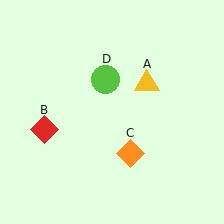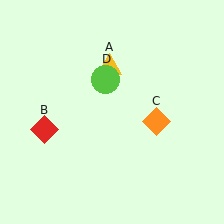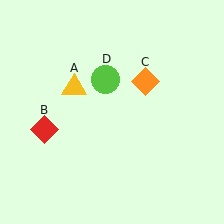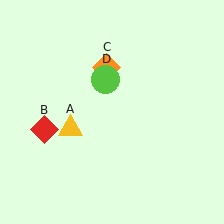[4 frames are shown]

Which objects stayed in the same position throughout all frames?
Red diamond (object B) and lime circle (object D) remained stationary.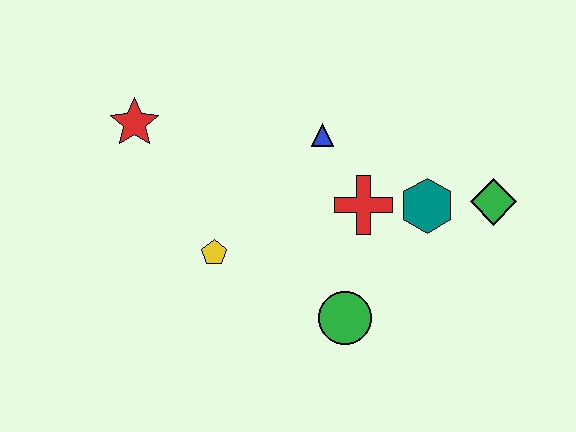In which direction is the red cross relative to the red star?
The red cross is to the right of the red star.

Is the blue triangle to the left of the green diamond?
Yes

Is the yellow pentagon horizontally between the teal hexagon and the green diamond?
No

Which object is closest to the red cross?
The teal hexagon is closest to the red cross.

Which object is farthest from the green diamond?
The red star is farthest from the green diamond.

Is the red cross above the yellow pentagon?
Yes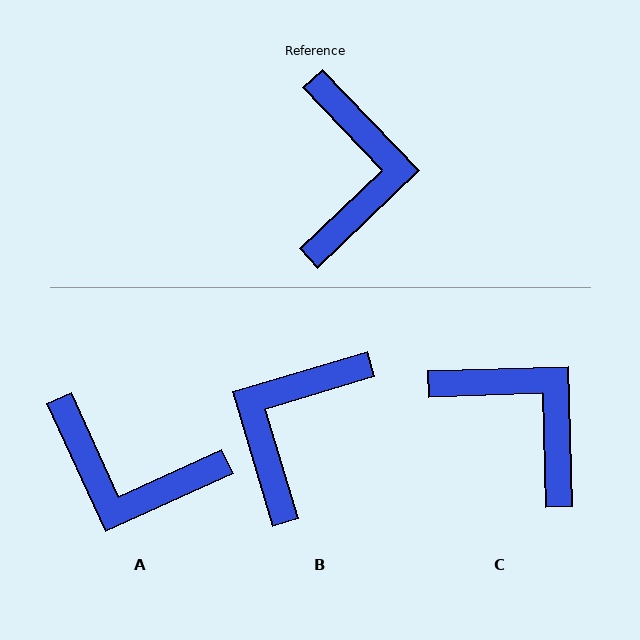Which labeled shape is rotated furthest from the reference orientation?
B, about 153 degrees away.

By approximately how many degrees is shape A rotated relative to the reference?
Approximately 109 degrees clockwise.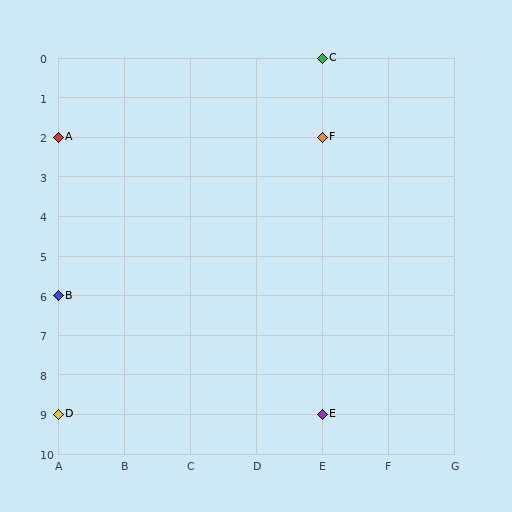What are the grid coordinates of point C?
Point C is at grid coordinates (E, 0).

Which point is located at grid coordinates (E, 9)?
Point E is at (E, 9).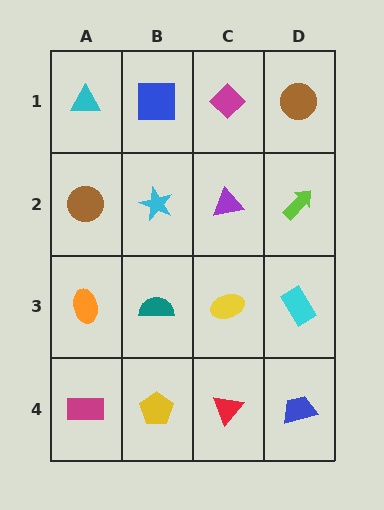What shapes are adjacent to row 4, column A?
An orange ellipse (row 3, column A), a yellow pentagon (row 4, column B).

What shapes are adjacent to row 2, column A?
A cyan triangle (row 1, column A), an orange ellipse (row 3, column A), a cyan star (row 2, column B).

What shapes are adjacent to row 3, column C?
A purple triangle (row 2, column C), a red triangle (row 4, column C), a teal semicircle (row 3, column B), a cyan rectangle (row 3, column D).